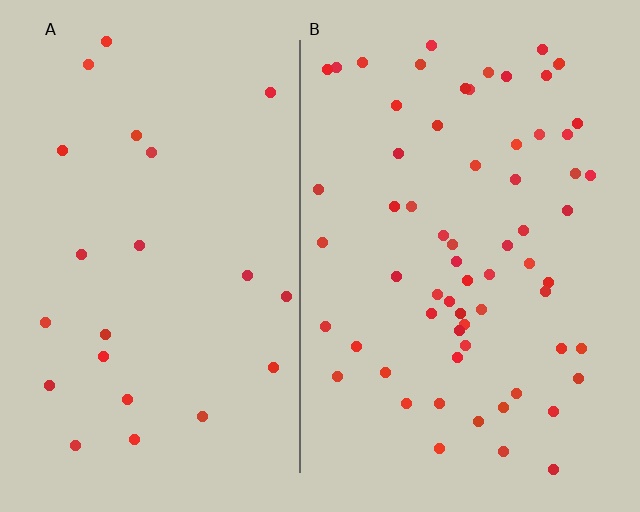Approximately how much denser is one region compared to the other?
Approximately 2.9× — region B over region A.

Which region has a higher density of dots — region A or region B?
B (the right).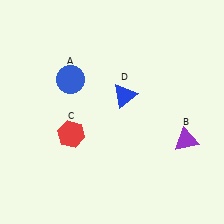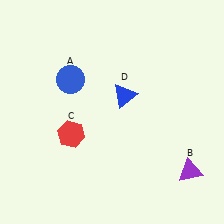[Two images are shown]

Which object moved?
The purple triangle (B) moved down.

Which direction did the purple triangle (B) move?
The purple triangle (B) moved down.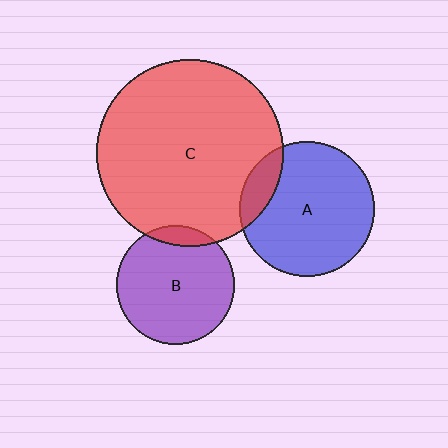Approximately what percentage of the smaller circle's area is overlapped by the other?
Approximately 15%.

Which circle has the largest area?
Circle C (red).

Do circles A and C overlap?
Yes.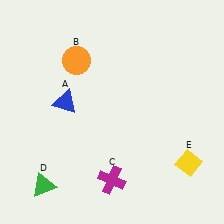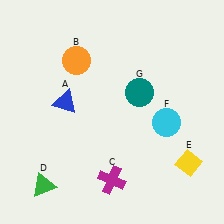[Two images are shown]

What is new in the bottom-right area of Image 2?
A cyan circle (F) was added in the bottom-right area of Image 2.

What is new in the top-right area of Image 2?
A teal circle (G) was added in the top-right area of Image 2.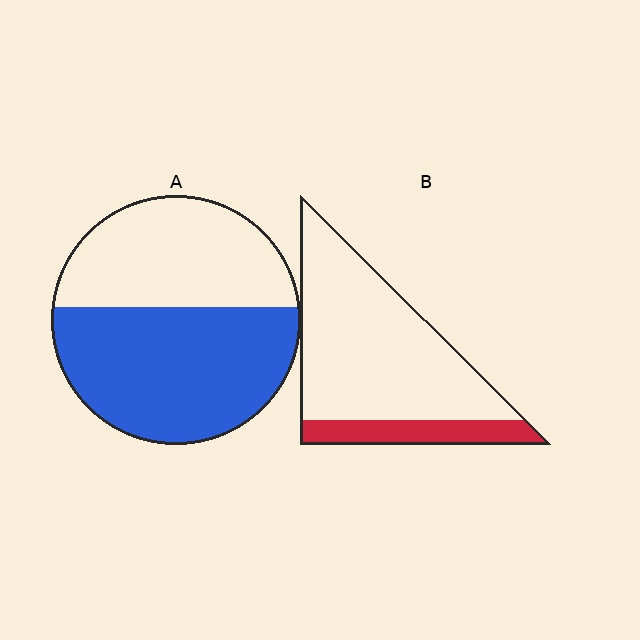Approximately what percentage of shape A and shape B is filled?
A is approximately 55% and B is approximately 20%.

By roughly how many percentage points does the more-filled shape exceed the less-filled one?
By roughly 40 percentage points (A over B).